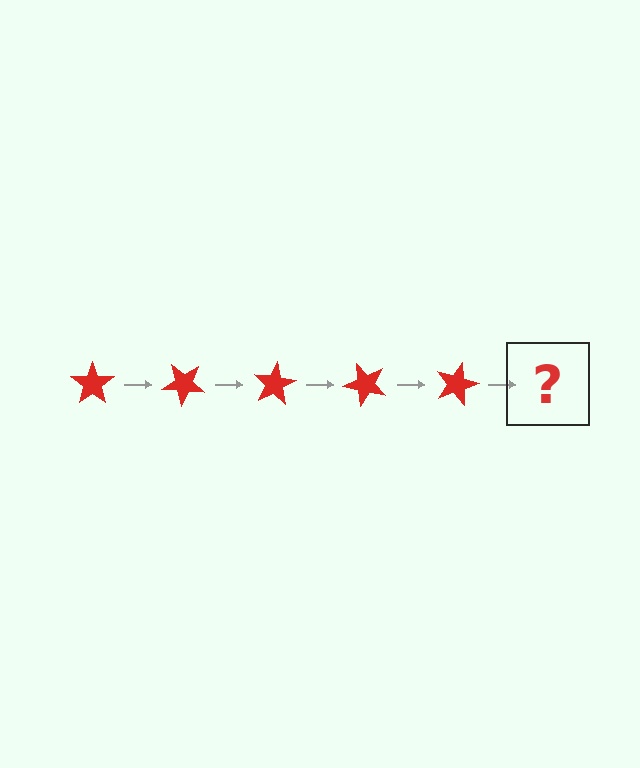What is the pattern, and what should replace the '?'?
The pattern is that the star rotates 40 degrees each step. The '?' should be a red star rotated 200 degrees.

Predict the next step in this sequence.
The next step is a red star rotated 200 degrees.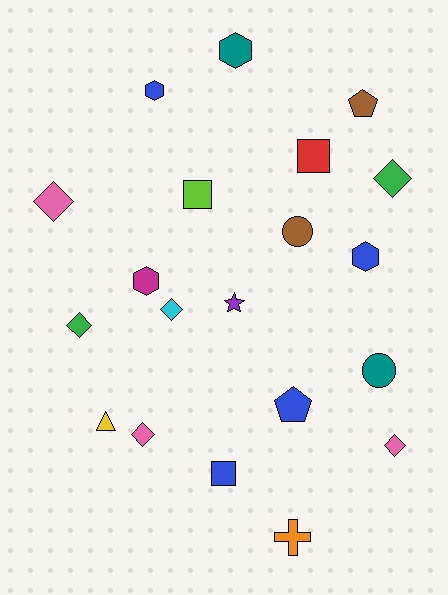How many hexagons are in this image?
There are 4 hexagons.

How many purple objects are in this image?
There is 1 purple object.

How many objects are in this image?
There are 20 objects.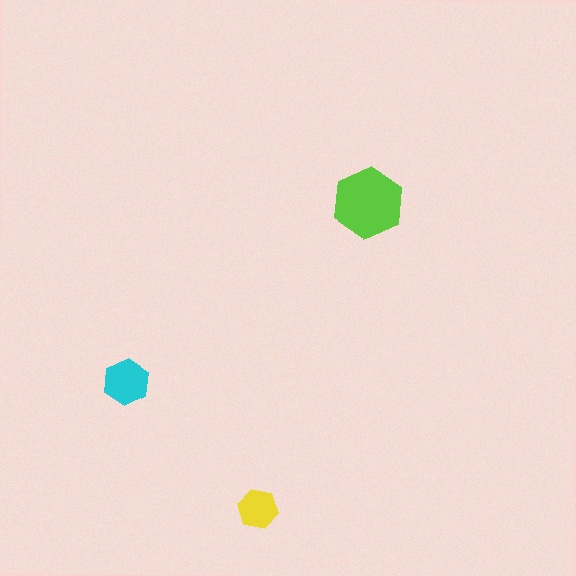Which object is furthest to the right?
The lime hexagon is rightmost.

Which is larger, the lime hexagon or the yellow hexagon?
The lime one.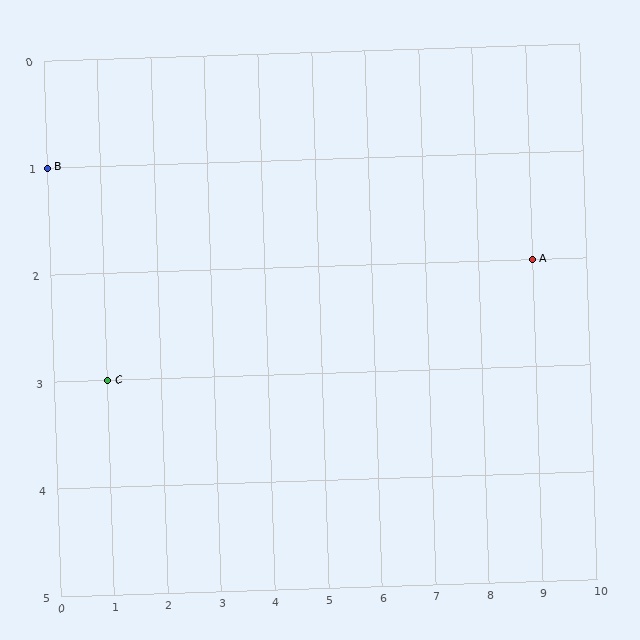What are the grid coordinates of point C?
Point C is at grid coordinates (1, 3).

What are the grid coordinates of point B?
Point B is at grid coordinates (0, 1).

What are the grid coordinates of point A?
Point A is at grid coordinates (9, 2).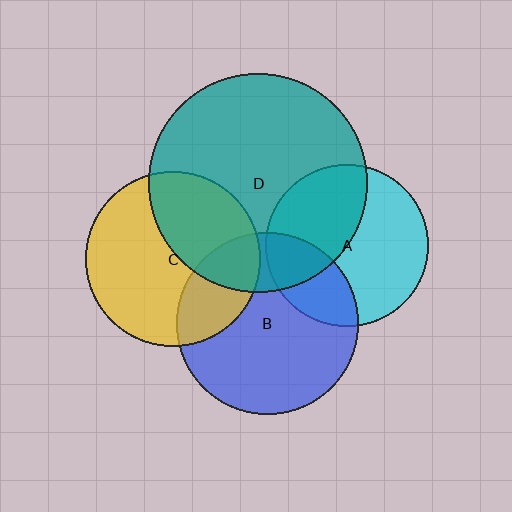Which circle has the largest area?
Circle D (teal).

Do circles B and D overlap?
Yes.